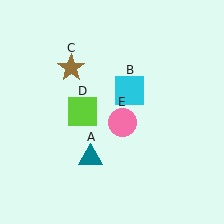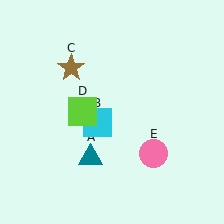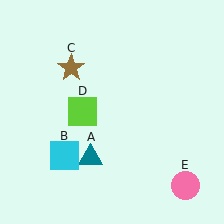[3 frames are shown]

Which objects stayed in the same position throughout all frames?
Teal triangle (object A) and brown star (object C) and lime square (object D) remained stationary.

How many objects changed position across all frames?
2 objects changed position: cyan square (object B), pink circle (object E).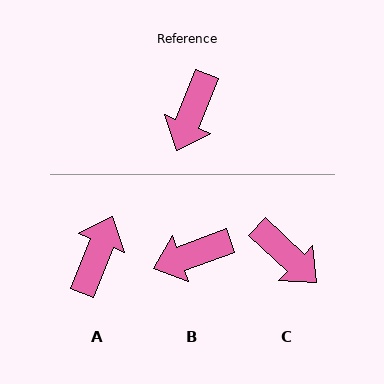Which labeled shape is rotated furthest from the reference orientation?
A, about 180 degrees away.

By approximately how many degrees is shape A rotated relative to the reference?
Approximately 180 degrees counter-clockwise.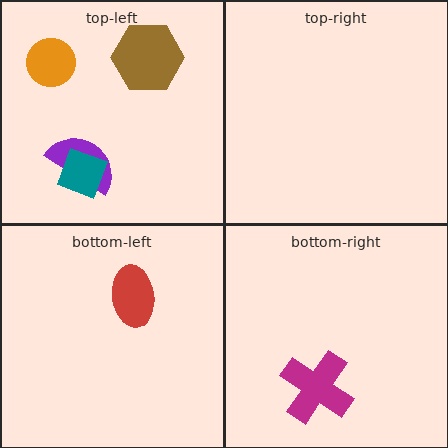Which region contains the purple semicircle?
The top-left region.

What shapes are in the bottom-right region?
The magenta cross.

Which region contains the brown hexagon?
The top-left region.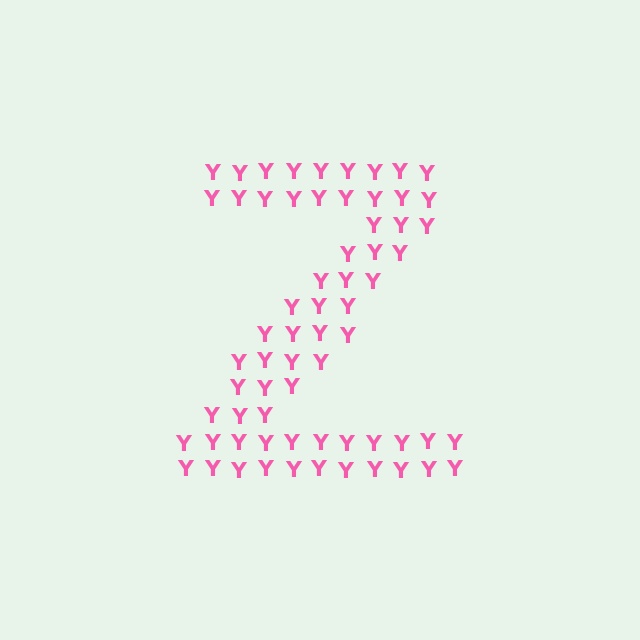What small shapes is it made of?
It is made of small letter Y's.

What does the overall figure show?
The overall figure shows the letter Z.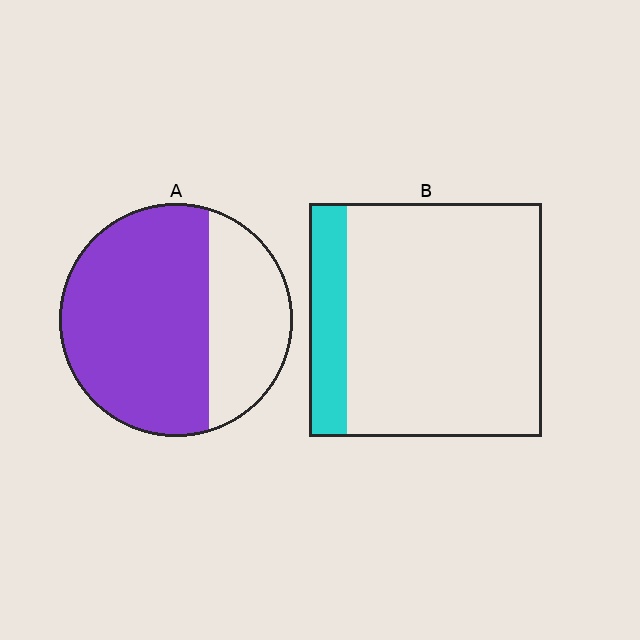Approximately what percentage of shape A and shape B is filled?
A is approximately 70% and B is approximately 15%.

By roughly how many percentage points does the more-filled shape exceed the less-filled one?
By roughly 50 percentage points (A over B).